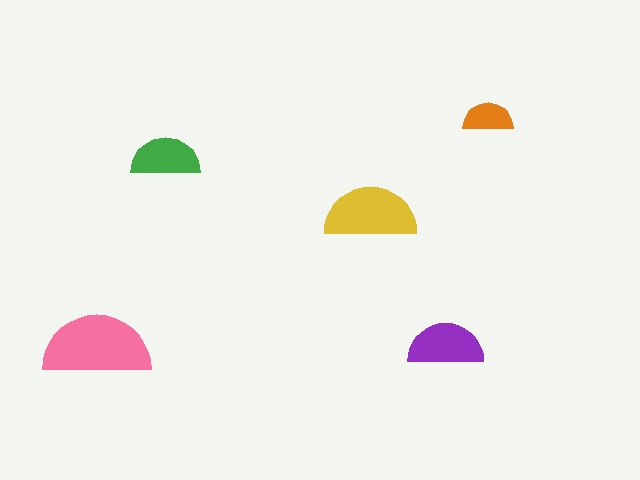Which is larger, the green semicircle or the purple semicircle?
The purple one.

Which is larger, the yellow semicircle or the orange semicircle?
The yellow one.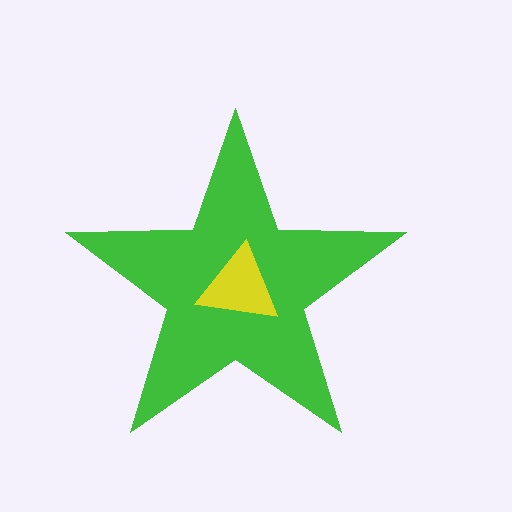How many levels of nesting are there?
2.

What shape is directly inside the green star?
The yellow triangle.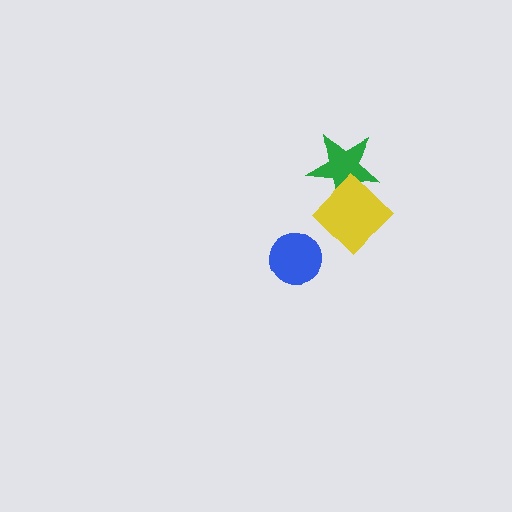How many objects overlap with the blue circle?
0 objects overlap with the blue circle.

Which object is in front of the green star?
The yellow diamond is in front of the green star.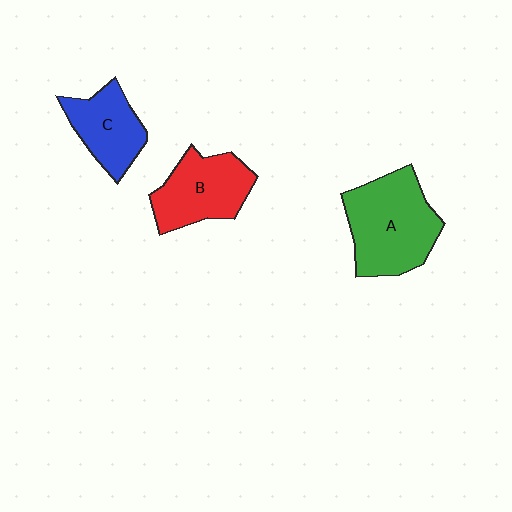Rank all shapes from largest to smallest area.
From largest to smallest: A (green), B (red), C (blue).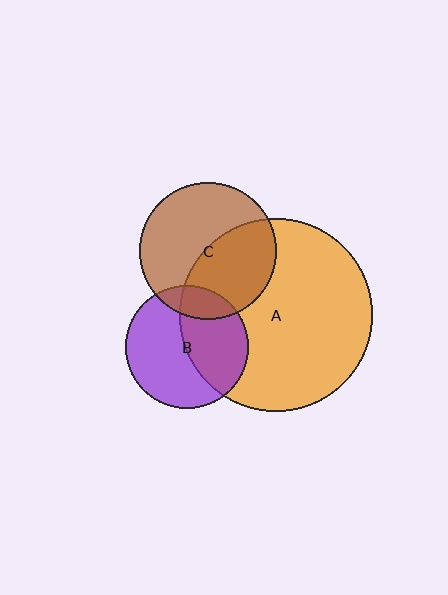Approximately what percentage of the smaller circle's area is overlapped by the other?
Approximately 15%.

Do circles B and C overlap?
Yes.